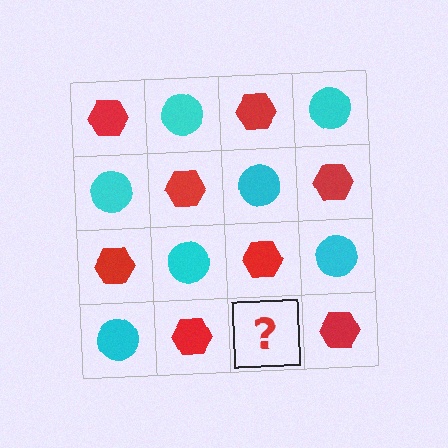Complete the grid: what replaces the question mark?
The question mark should be replaced with a cyan circle.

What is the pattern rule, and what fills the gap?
The rule is that it alternates red hexagon and cyan circle in a checkerboard pattern. The gap should be filled with a cyan circle.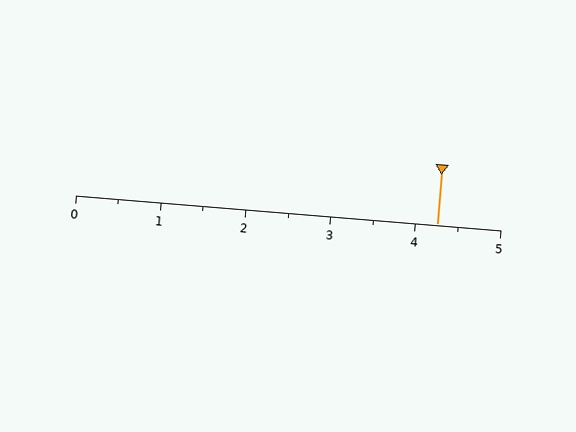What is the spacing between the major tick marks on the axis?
The major ticks are spaced 1 apart.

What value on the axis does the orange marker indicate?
The marker indicates approximately 4.2.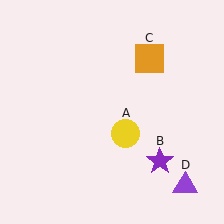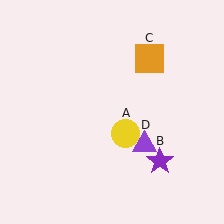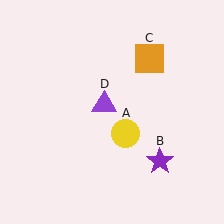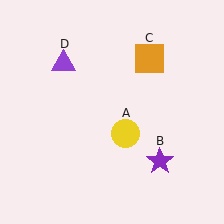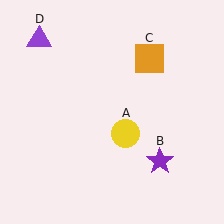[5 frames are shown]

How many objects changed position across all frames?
1 object changed position: purple triangle (object D).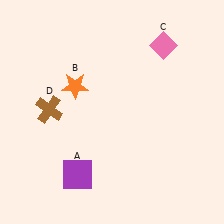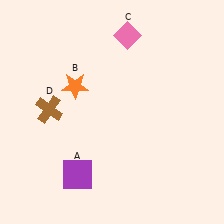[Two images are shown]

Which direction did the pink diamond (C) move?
The pink diamond (C) moved left.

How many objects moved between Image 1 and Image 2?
1 object moved between the two images.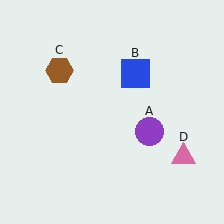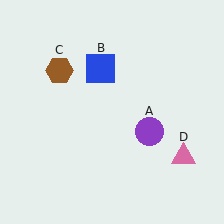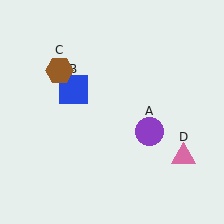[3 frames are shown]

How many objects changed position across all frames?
1 object changed position: blue square (object B).